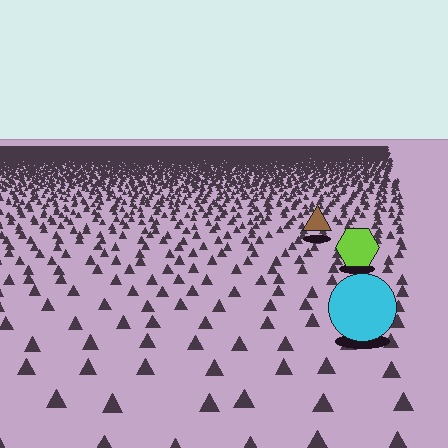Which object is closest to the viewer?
The cyan circle is closest. The texture marks near it are larger and more spread out.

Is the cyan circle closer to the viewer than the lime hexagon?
Yes. The cyan circle is closer — you can tell from the texture gradient: the ground texture is coarser near it.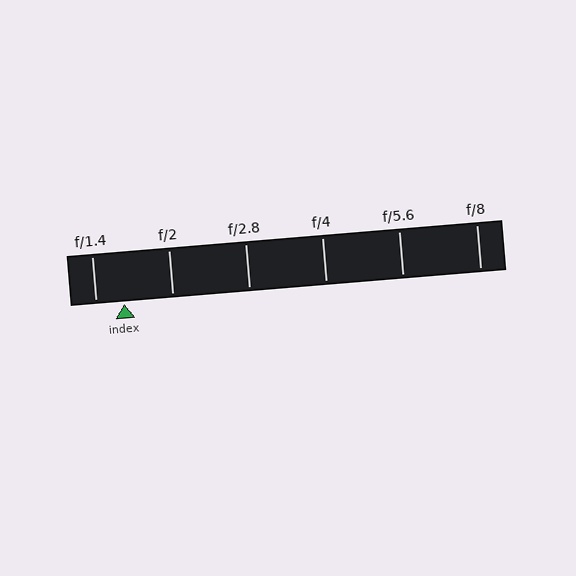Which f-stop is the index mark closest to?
The index mark is closest to f/1.4.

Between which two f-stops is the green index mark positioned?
The index mark is between f/1.4 and f/2.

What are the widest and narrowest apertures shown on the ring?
The widest aperture shown is f/1.4 and the narrowest is f/8.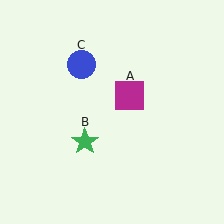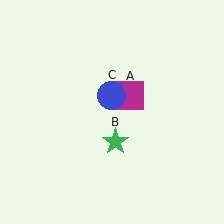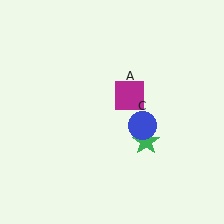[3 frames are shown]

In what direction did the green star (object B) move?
The green star (object B) moved right.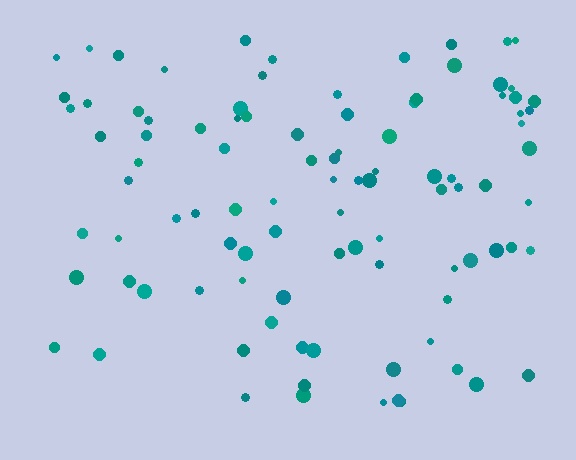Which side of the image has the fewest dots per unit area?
The bottom.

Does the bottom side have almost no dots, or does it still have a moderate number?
Still a moderate number, just noticeably fewer than the top.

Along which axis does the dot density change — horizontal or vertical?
Vertical.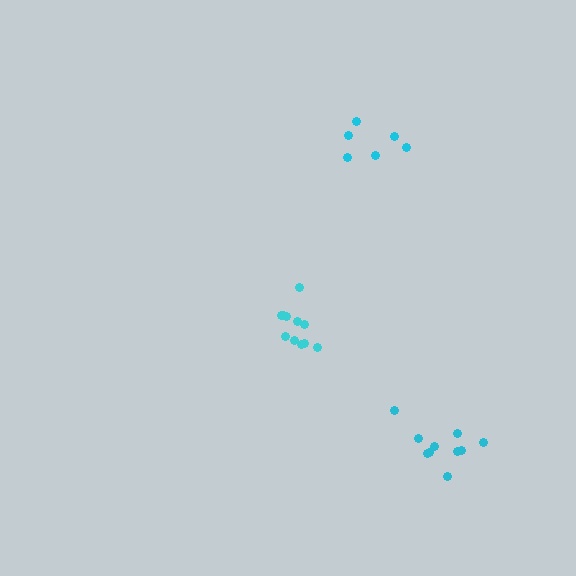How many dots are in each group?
Group 1: 10 dots, Group 2: 6 dots, Group 3: 11 dots (27 total).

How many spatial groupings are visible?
There are 3 spatial groupings.